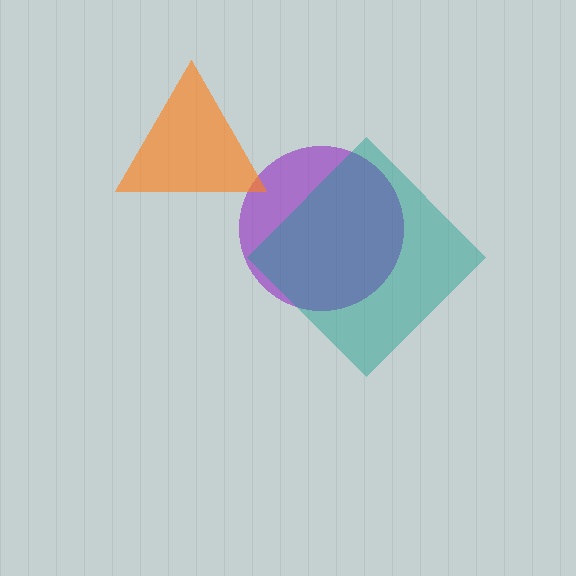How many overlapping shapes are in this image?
There are 3 overlapping shapes in the image.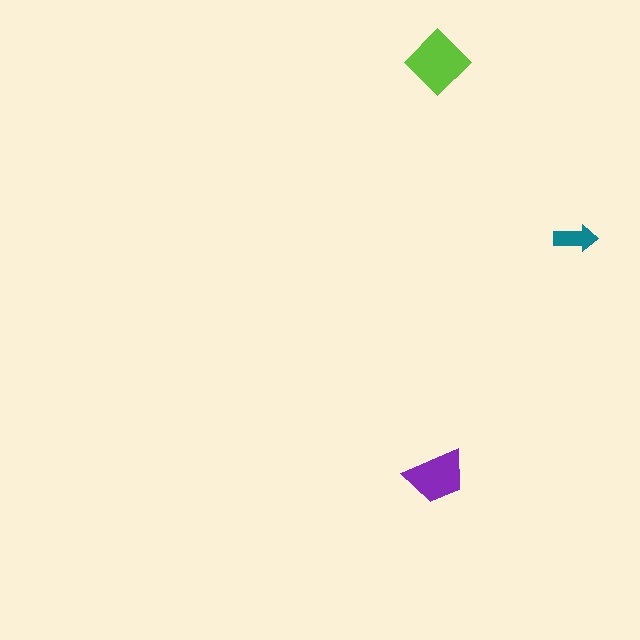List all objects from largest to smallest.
The lime diamond, the purple trapezoid, the teal arrow.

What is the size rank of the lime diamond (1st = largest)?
1st.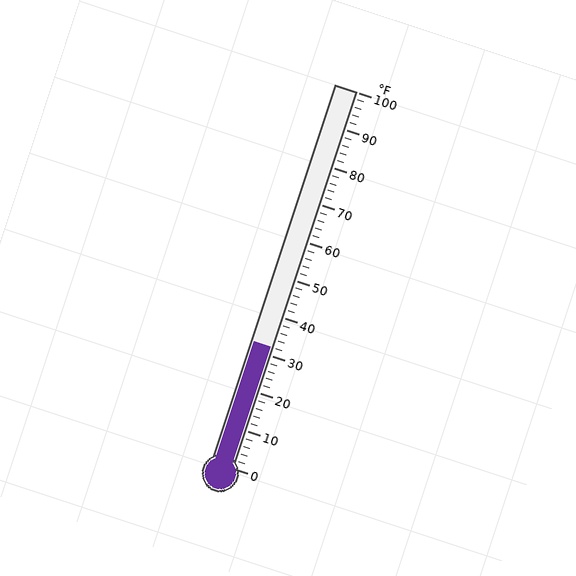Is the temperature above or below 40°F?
The temperature is below 40°F.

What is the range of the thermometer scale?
The thermometer scale ranges from 0°F to 100°F.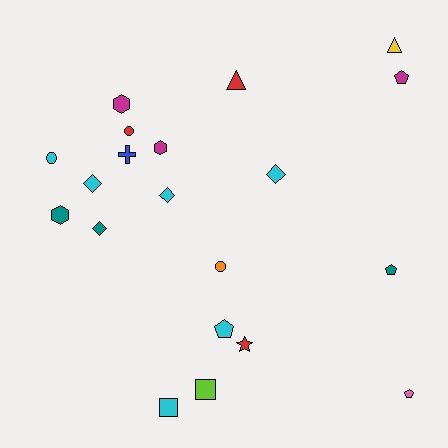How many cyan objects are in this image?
There are 6 cyan objects.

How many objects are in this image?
There are 20 objects.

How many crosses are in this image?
There is 1 cross.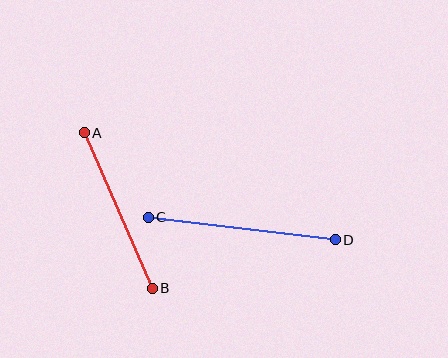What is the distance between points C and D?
The distance is approximately 188 pixels.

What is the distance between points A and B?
The distance is approximately 169 pixels.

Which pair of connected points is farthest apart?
Points C and D are farthest apart.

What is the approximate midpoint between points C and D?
The midpoint is at approximately (242, 228) pixels.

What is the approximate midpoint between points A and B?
The midpoint is at approximately (118, 211) pixels.